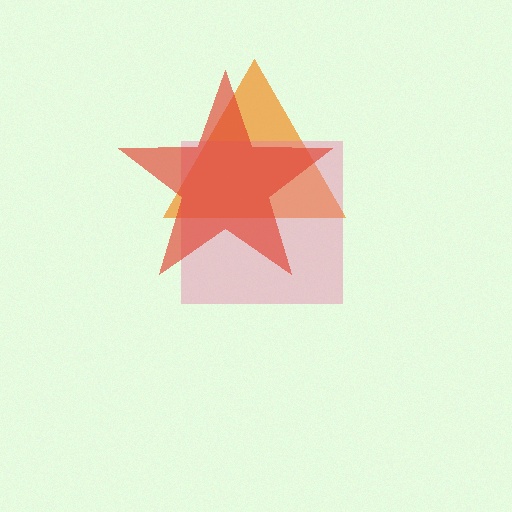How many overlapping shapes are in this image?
There are 3 overlapping shapes in the image.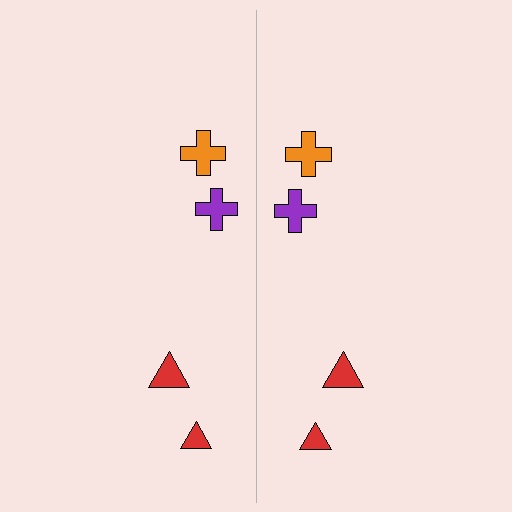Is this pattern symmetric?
Yes, this pattern has bilateral (reflection) symmetry.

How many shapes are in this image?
There are 8 shapes in this image.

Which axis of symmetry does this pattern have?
The pattern has a vertical axis of symmetry running through the center of the image.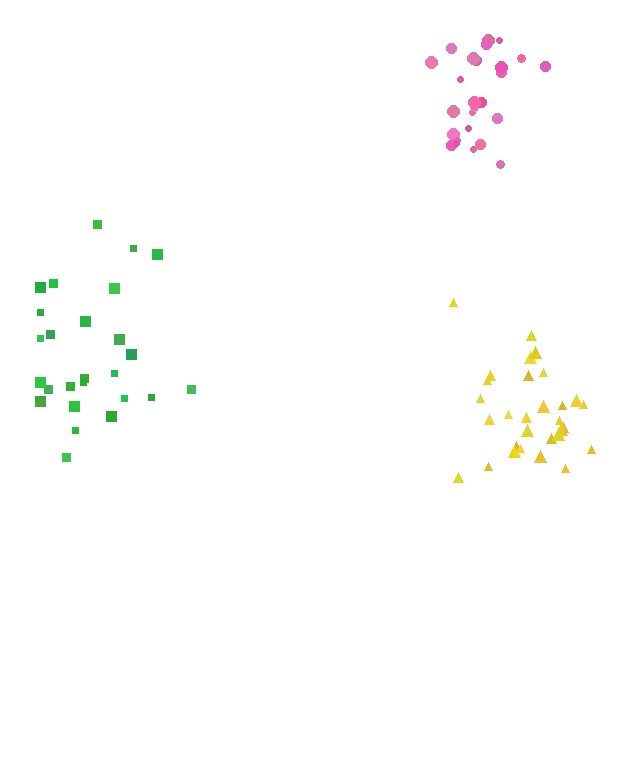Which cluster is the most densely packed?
Yellow.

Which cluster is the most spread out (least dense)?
Green.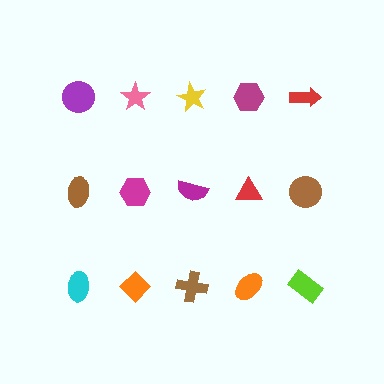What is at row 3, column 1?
A cyan ellipse.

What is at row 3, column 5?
A lime rectangle.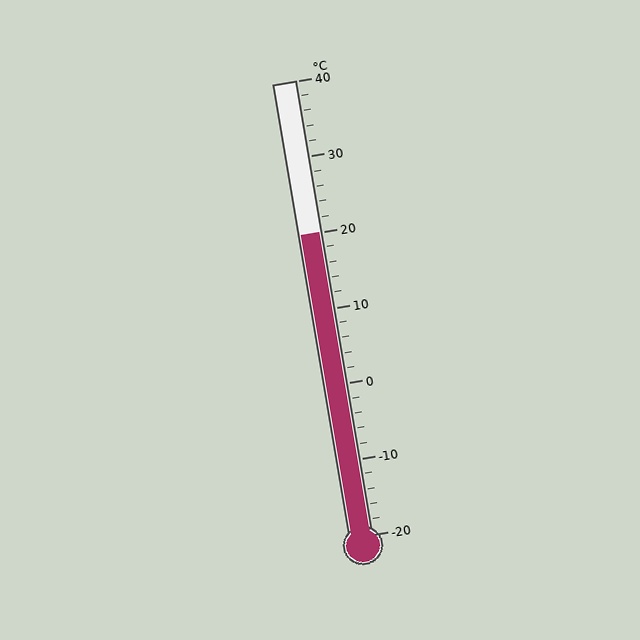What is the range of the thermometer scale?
The thermometer scale ranges from -20°C to 40°C.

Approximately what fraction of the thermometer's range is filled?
The thermometer is filled to approximately 65% of its range.